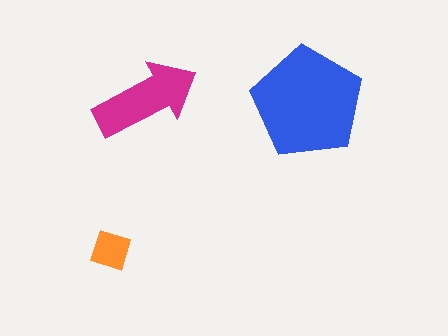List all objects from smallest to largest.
The orange square, the magenta arrow, the blue pentagon.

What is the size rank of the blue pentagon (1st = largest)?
1st.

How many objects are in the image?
There are 3 objects in the image.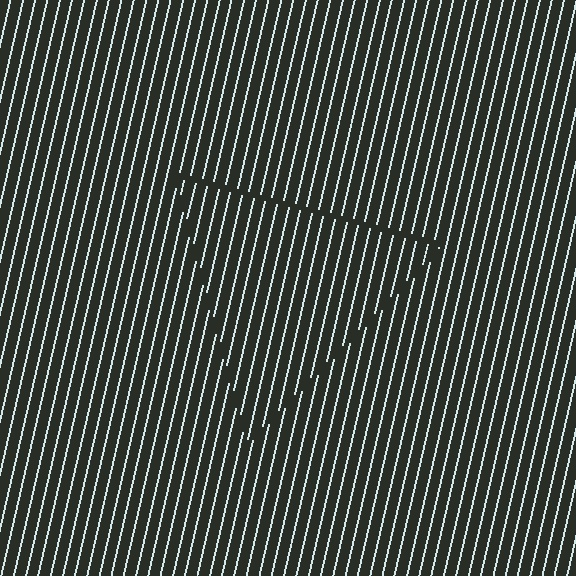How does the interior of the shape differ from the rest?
The interior of the shape contains the same grating, shifted by half a period — the contour is defined by the phase discontinuity where line-ends from the inner and outer gratings abut.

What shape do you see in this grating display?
An illusory triangle. The interior of the shape contains the same grating, shifted by half a period — the contour is defined by the phase discontinuity where line-ends from the inner and outer gratings abut.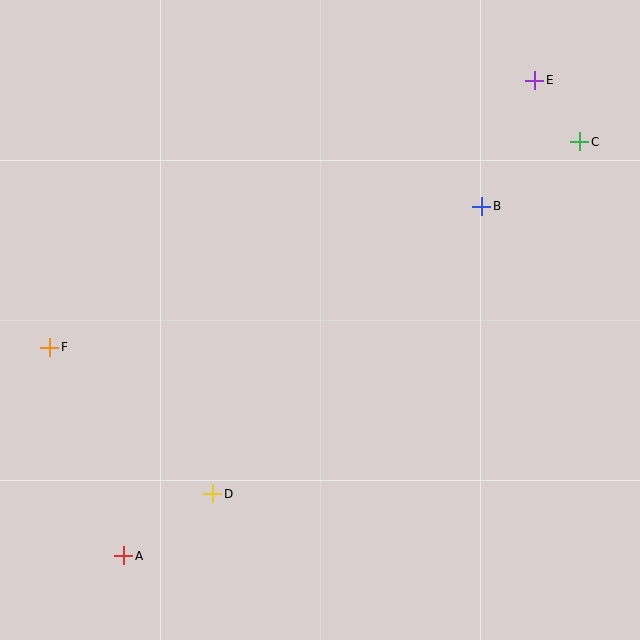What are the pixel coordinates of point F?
Point F is at (50, 347).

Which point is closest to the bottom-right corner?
Point D is closest to the bottom-right corner.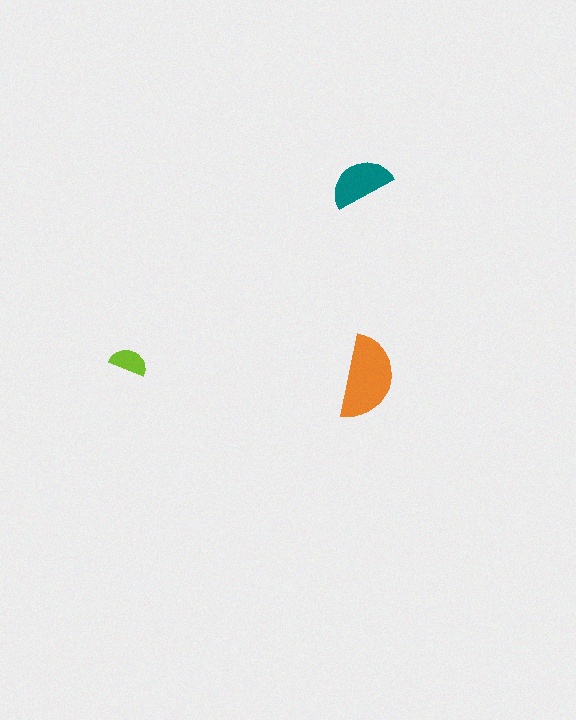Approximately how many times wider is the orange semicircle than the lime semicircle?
About 2 times wider.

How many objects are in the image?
There are 3 objects in the image.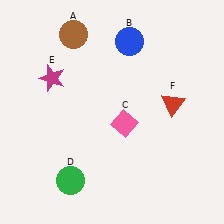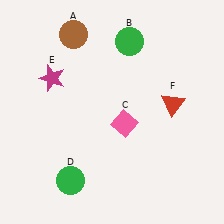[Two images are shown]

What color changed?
The circle (B) changed from blue in Image 1 to green in Image 2.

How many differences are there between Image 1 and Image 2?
There is 1 difference between the two images.